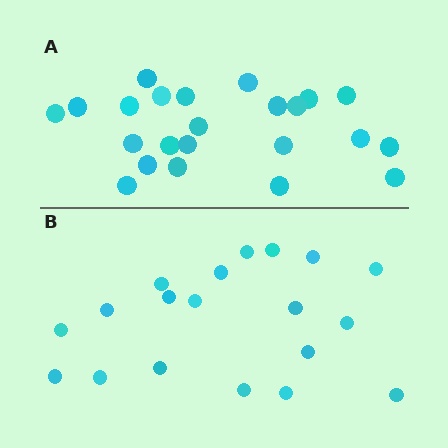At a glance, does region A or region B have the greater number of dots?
Region A (the top region) has more dots.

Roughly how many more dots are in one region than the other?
Region A has about 4 more dots than region B.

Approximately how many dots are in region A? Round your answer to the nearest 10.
About 20 dots. (The exact count is 23, which rounds to 20.)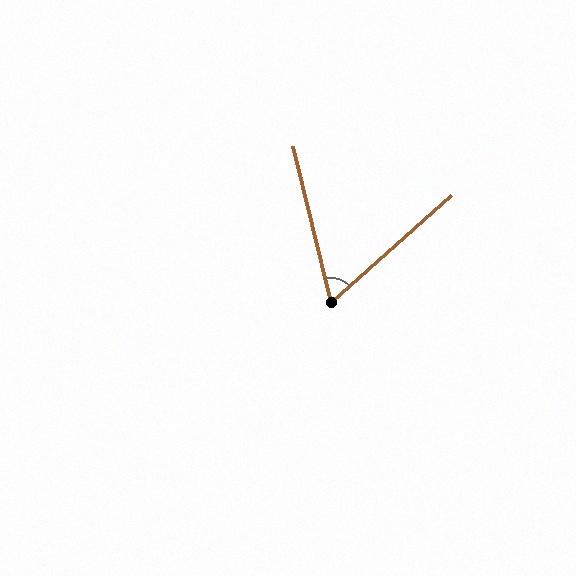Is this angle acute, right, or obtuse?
It is acute.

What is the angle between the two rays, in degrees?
Approximately 62 degrees.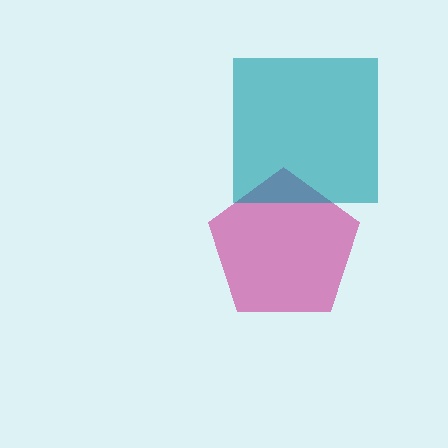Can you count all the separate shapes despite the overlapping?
Yes, there are 2 separate shapes.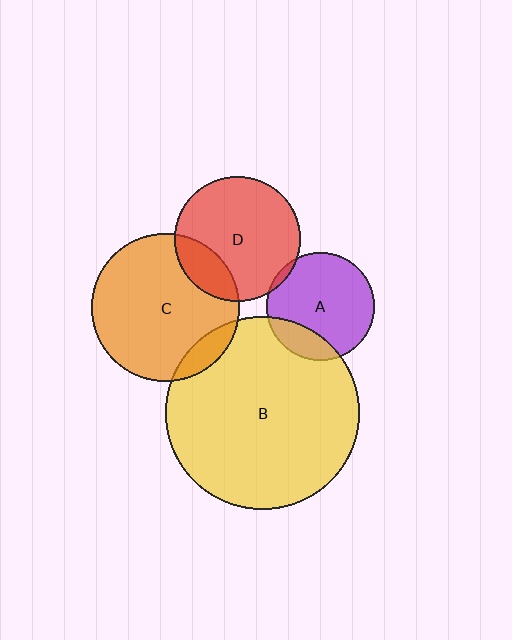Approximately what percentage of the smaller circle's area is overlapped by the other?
Approximately 20%.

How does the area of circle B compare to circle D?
Approximately 2.4 times.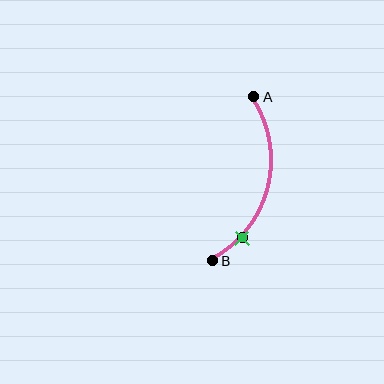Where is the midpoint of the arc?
The arc midpoint is the point on the curve farthest from the straight line joining A and B. It sits to the right of that line.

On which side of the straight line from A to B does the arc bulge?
The arc bulges to the right of the straight line connecting A and B.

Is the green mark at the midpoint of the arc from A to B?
No. The green mark lies on the arc but is closer to endpoint B. The arc midpoint would be at the point on the curve equidistant along the arc from both A and B.